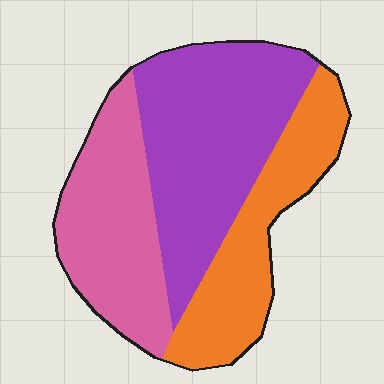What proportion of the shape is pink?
Pink covers 30% of the shape.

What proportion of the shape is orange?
Orange covers 28% of the shape.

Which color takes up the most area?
Purple, at roughly 40%.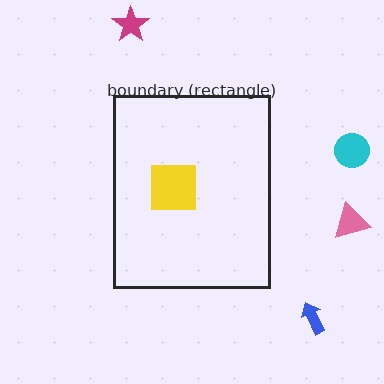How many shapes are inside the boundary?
1 inside, 4 outside.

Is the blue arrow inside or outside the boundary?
Outside.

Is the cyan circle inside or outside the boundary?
Outside.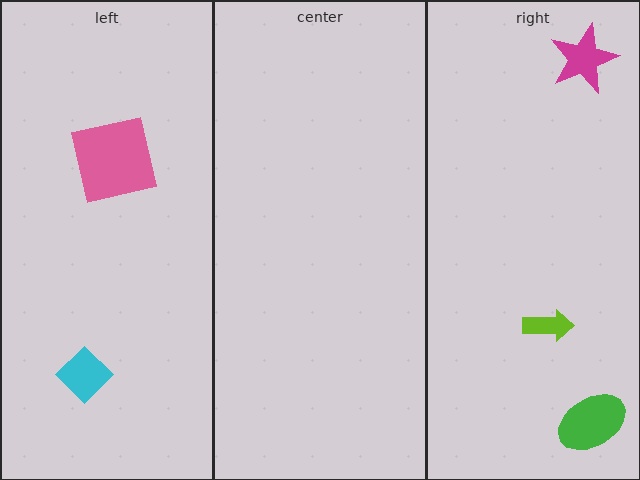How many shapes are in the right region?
3.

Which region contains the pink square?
The left region.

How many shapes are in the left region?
2.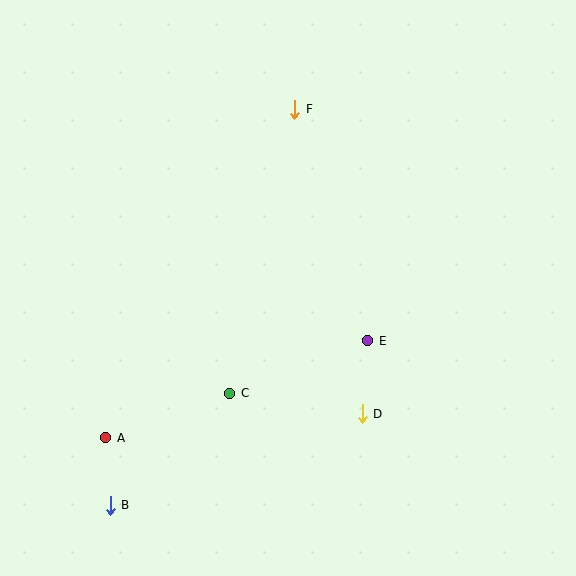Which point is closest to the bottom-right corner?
Point D is closest to the bottom-right corner.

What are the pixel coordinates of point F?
Point F is at (295, 109).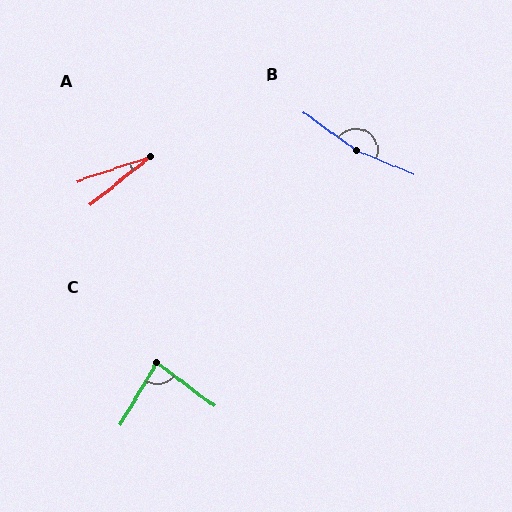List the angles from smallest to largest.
A (20°), C (84°), B (167°).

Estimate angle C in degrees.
Approximately 84 degrees.